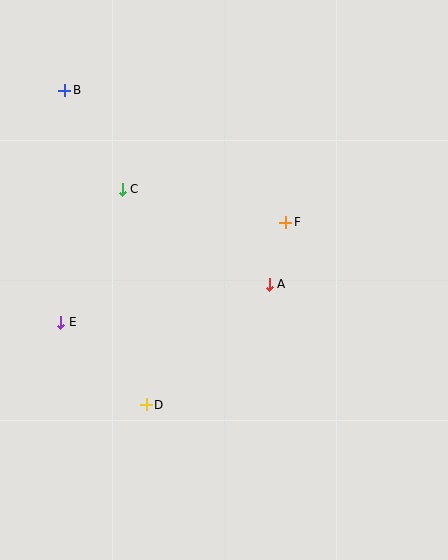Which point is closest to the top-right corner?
Point F is closest to the top-right corner.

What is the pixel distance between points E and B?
The distance between E and B is 232 pixels.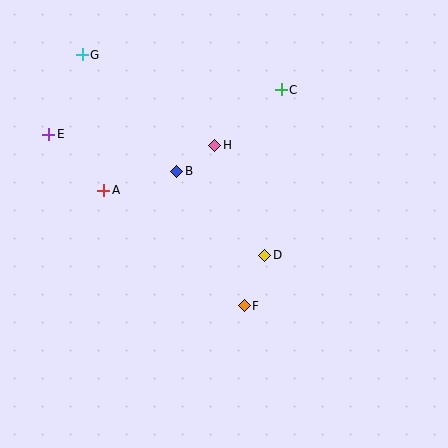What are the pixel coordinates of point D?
Point D is at (265, 255).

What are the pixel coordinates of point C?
Point C is at (281, 90).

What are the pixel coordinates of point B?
Point B is at (177, 171).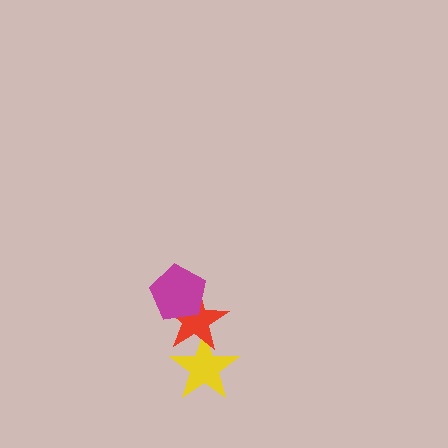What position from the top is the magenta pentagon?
The magenta pentagon is 1st from the top.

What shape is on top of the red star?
The magenta pentagon is on top of the red star.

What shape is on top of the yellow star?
The red star is on top of the yellow star.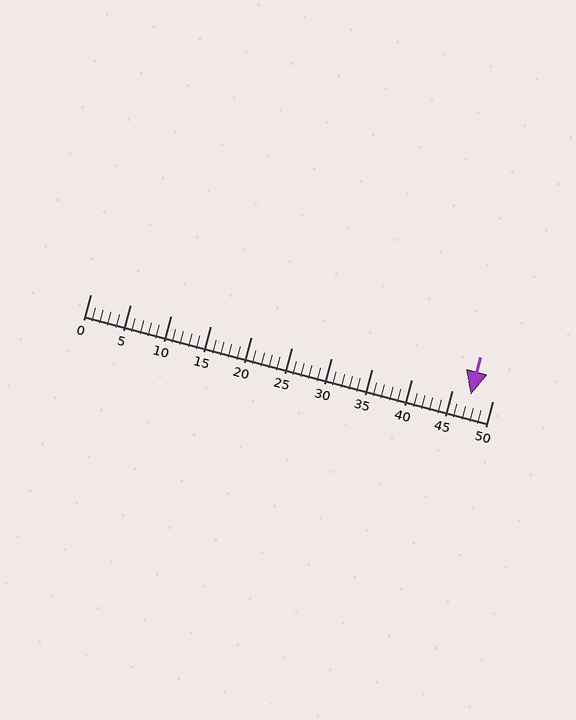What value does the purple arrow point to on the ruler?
The purple arrow points to approximately 47.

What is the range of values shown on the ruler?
The ruler shows values from 0 to 50.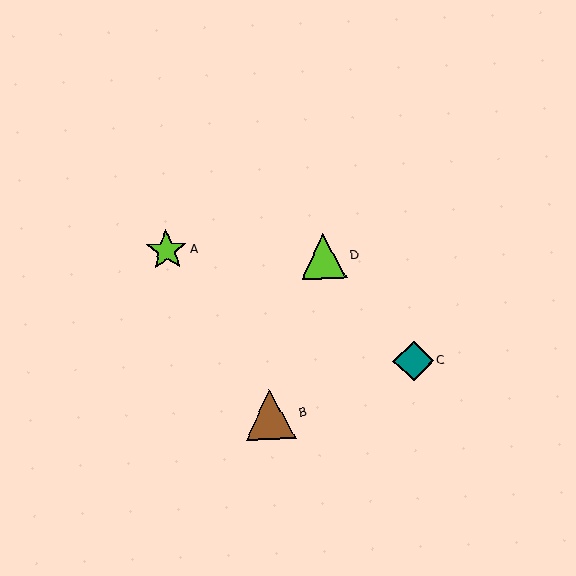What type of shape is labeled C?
Shape C is a teal diamond.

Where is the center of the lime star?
The center of the lime star is at (166, 250).